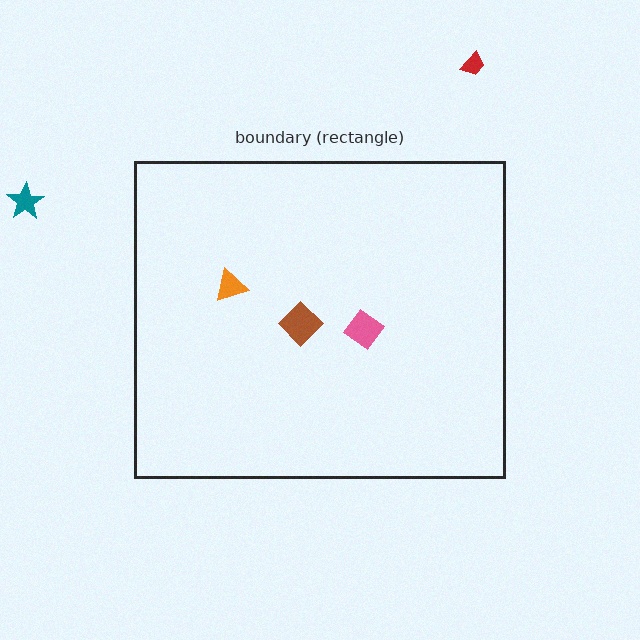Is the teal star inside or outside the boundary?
Outside.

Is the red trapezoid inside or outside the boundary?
Outside.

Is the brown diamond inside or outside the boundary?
Inside.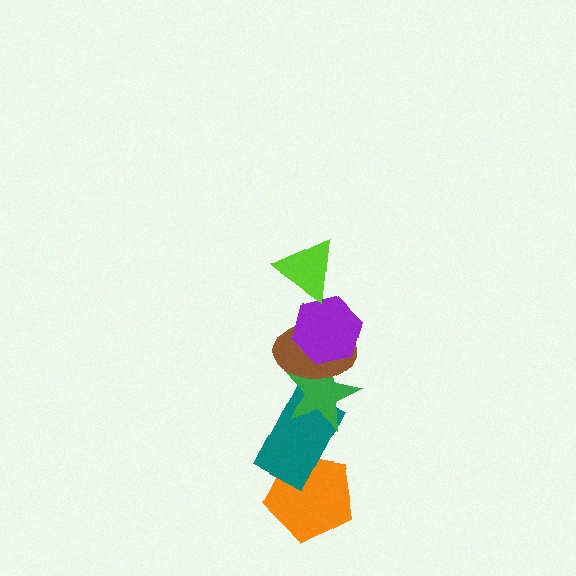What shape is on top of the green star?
The brown ellipse is on top of the green star.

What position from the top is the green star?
The green star is 4th from the top.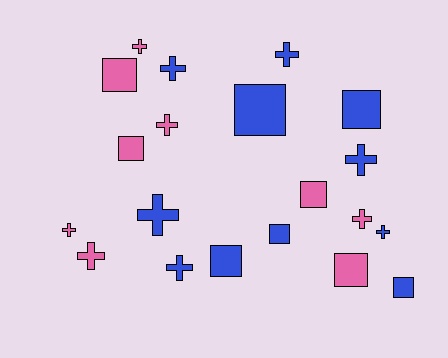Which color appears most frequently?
Blue, with 11 objects.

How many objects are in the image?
There are 20 objects.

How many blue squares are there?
There are 5 blue squares.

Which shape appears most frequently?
Cross, with 11 objects.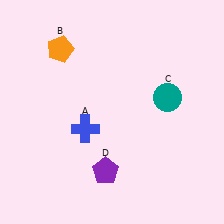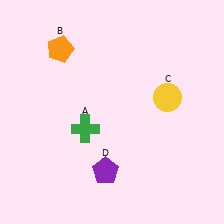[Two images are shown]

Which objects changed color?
A changed from blue to green. C changed from teal to yellow.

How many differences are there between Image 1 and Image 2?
There are 2 differences between the two images.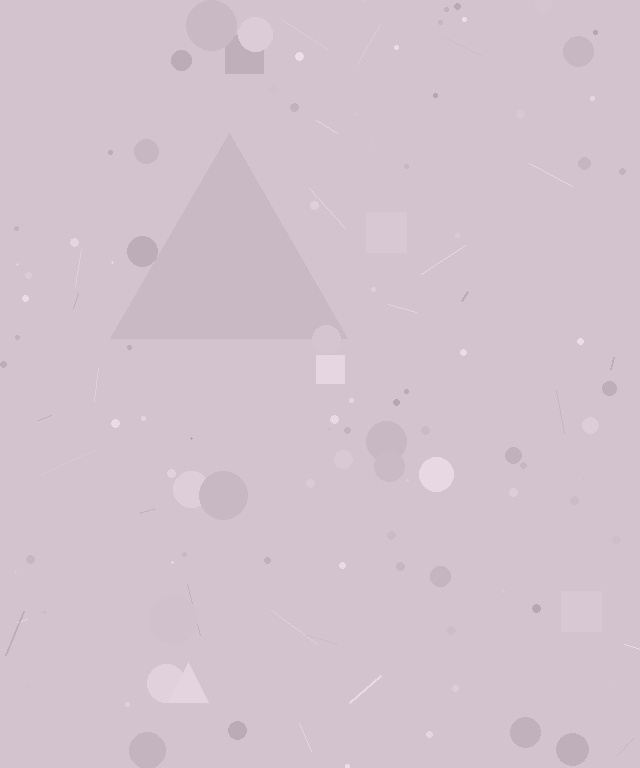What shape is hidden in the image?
A triangle is hidden in the image.